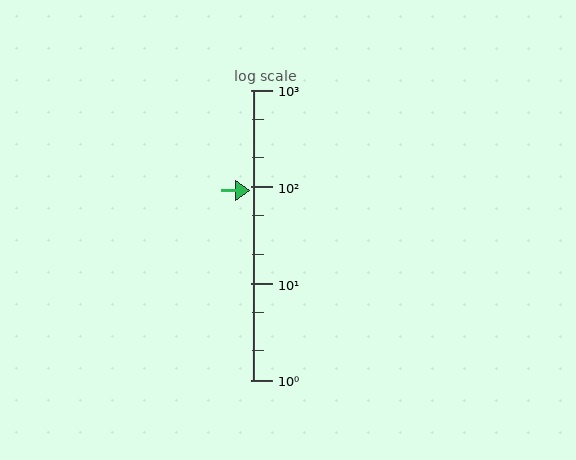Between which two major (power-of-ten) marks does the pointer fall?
The pointer is between 10 and 100.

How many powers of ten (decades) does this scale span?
The scale spans 3 decades, from 1 to 1000.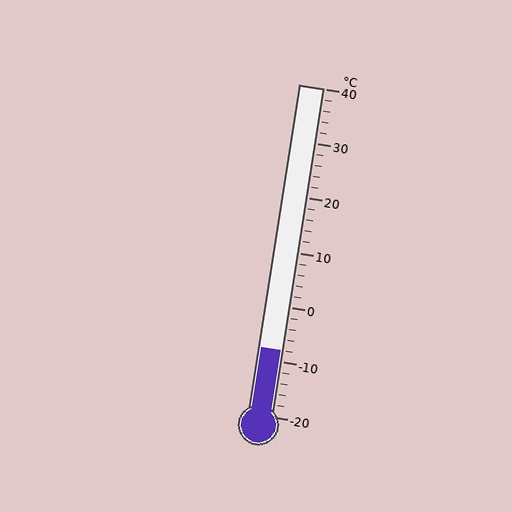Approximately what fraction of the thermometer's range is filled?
The thermometer is filled to approximately 20% of its range.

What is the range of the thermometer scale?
The thermometer scale ranges from -20°C to 40°C.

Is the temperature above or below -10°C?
The temperature is above -10°C.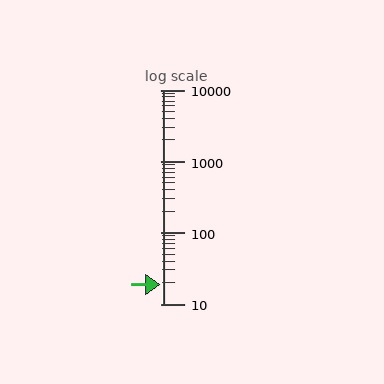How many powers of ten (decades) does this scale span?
The scale spans 3 decades, from 10 to 10000.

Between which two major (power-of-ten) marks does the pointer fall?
The pointer is between 10 and 100.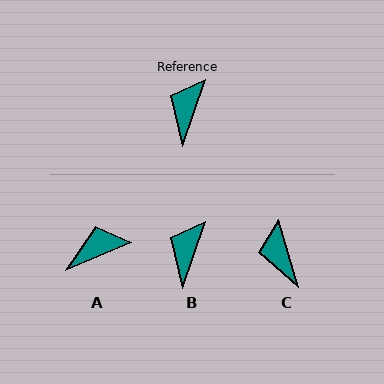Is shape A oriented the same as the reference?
No, it is off by about 48 degrees.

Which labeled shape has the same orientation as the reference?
B.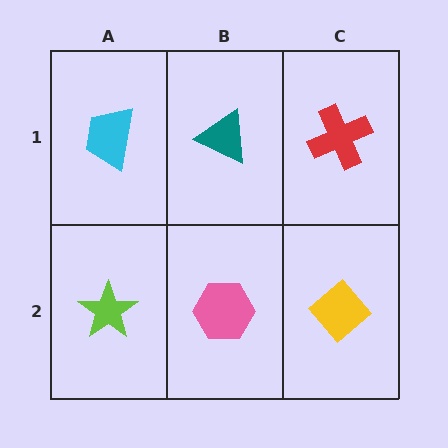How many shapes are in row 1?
3 shapes.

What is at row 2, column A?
A lime star.